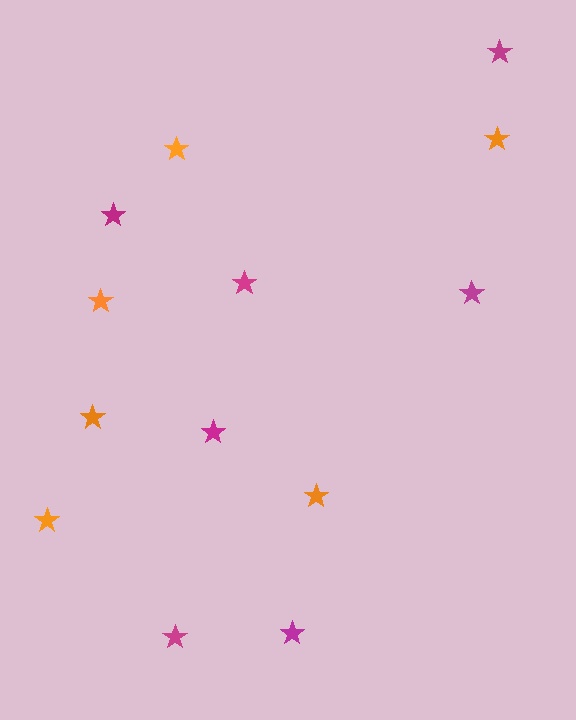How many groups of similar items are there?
There are 2 groups: one group of magenta stars (7) and one group of orange stars (6).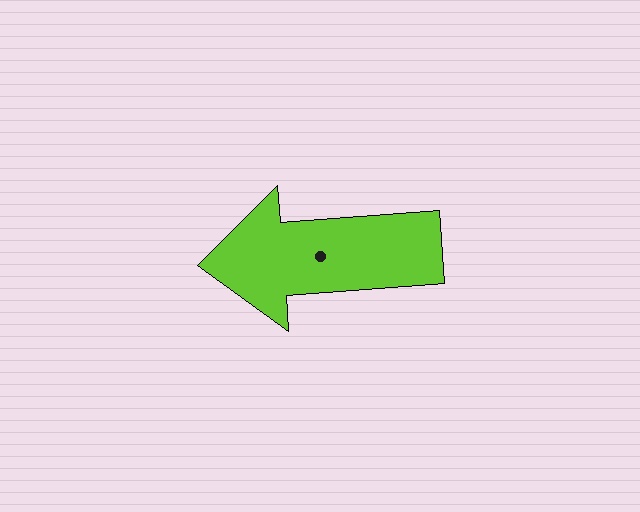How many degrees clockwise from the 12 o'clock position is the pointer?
Approximately 266 degrees.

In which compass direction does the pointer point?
West.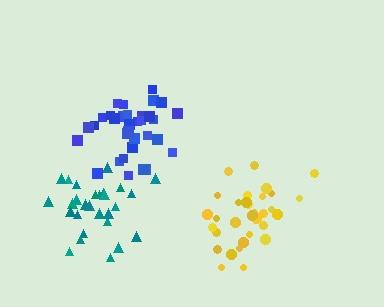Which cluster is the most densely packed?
Blue.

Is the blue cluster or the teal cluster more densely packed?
Blue.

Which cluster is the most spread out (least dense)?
Yellow.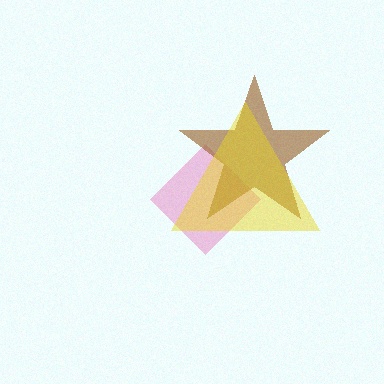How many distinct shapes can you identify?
There are 3 distinct shapes: a pink diamond, a brown star, a yellow triangle.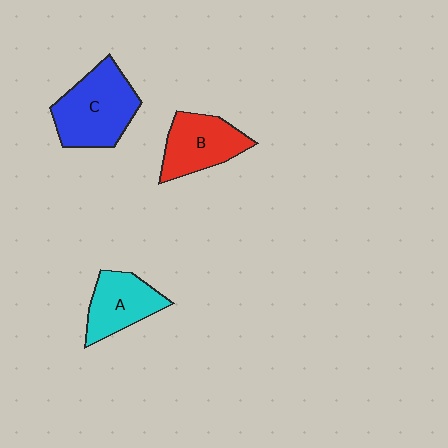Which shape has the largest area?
Shape C (blue).